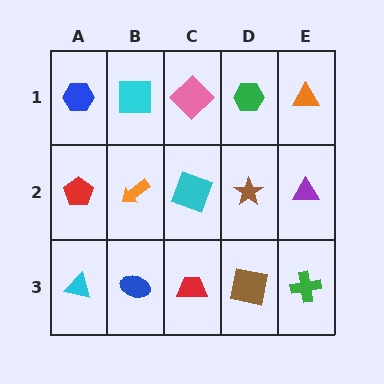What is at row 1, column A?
A blue hexagon.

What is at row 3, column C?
A red trapezoid.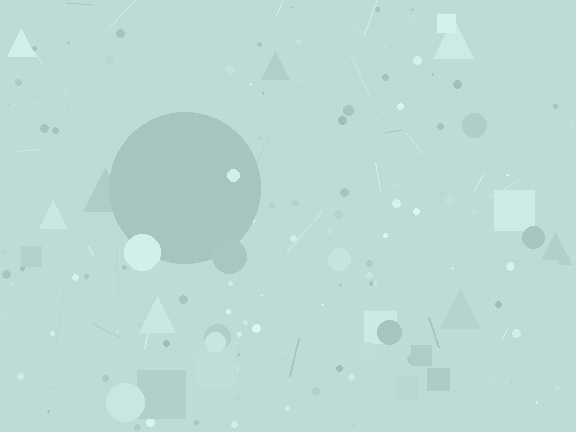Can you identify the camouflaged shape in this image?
The camouflaged shape is a circle.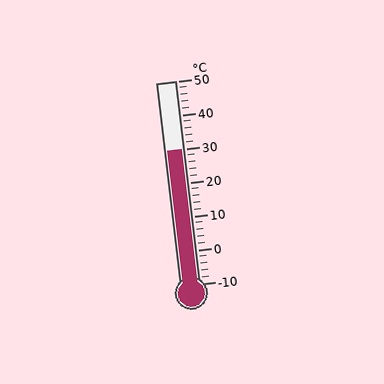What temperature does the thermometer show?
The thermometer shows approximately 30°C.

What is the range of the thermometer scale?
The thermometer scale ranges from -10°C to 50°C.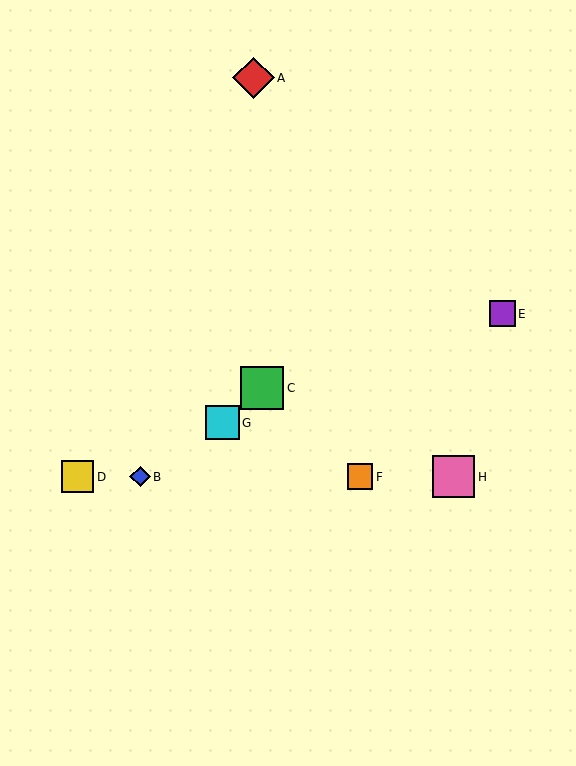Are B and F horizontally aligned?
Yes, both are at y≈477.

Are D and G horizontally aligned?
No, D is at y≈477 and G is at y≈423.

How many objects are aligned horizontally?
4 objects (B, D, F, H) are aligned horizontally.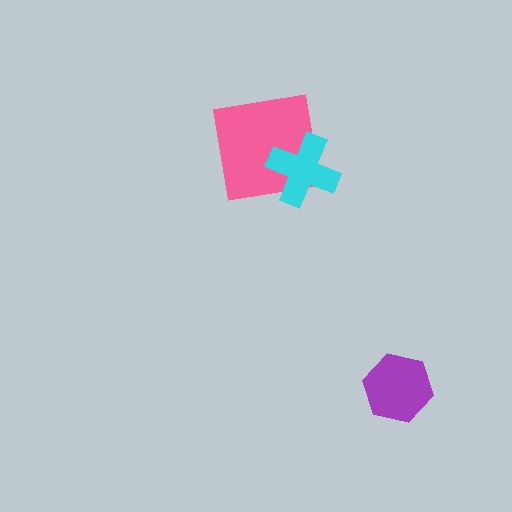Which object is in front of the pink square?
The cyan cross is in front of the pink square.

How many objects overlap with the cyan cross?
1 object overlaps with the cyan cross.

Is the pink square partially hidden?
Yes, it is partially covered by another shape.